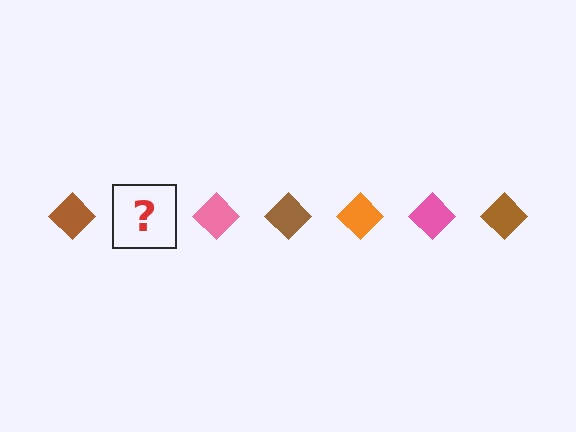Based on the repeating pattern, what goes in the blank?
The blank should be an orange diamond.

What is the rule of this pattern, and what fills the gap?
The rule is that the pattern cycles through brown, orange, pink diamonds. The gap should be filled with an orange diamond.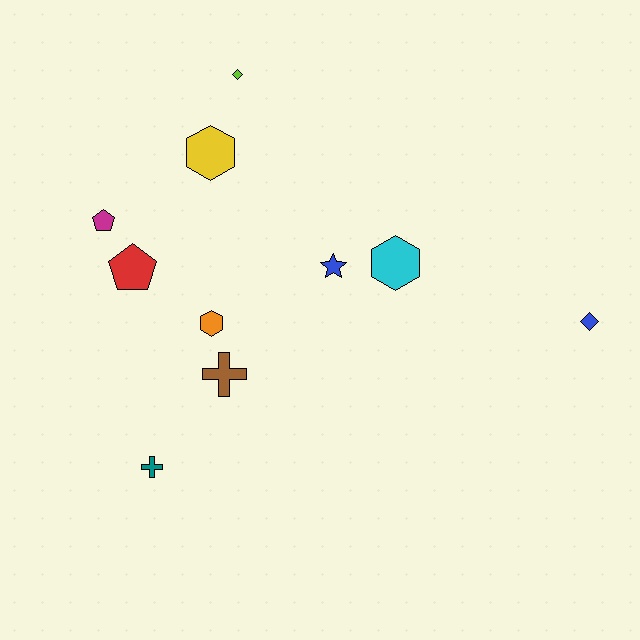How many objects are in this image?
There are 10 objects.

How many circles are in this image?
There are no circles.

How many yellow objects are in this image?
There is 1 yellow object.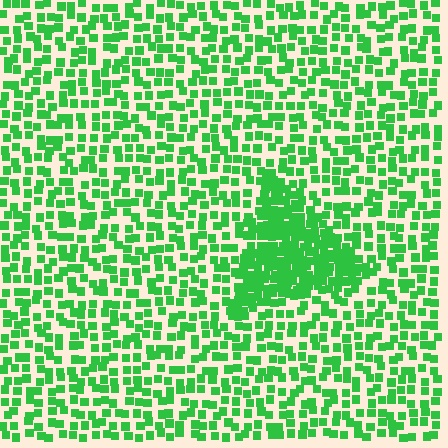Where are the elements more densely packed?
The elements are more densely packed inside the triangle boundary.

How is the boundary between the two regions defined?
The boundary is defined by a change in element density (approximately 2.4x ratio). All elements are the same color, size, and shape.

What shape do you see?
I see a triangle.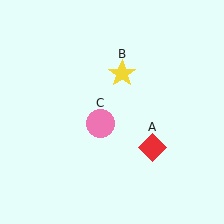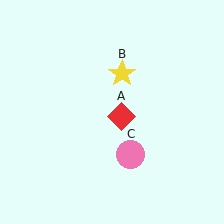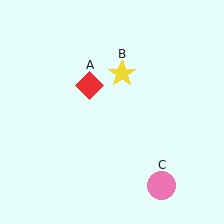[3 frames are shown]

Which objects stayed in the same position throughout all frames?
Yellow star (object B) remained stationary.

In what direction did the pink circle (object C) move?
The pink circle (object C) moved down and to the right.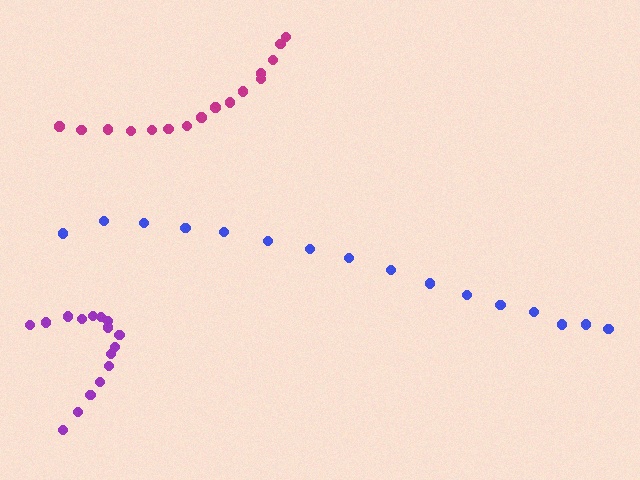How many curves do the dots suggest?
There are 3 distinct paths.